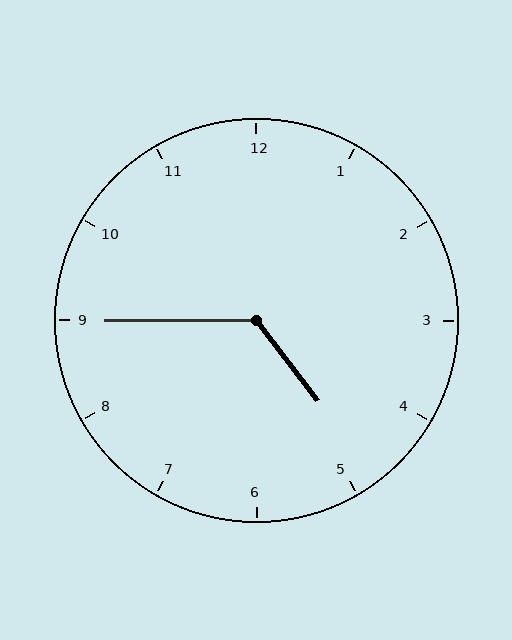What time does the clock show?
4:45.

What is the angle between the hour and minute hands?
Approximately 128 degrees.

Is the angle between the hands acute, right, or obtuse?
It is obtuse.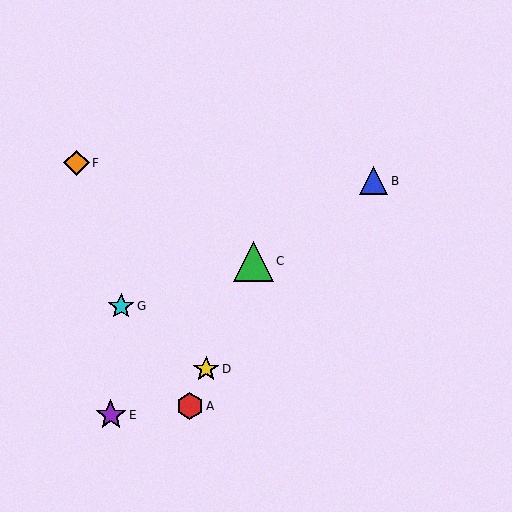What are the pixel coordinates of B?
Object B is at (374, 181).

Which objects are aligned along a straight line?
Objects A, C, D are aligned along a straight line.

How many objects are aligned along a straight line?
3 objects (A, C, D) are aligned along a straight line.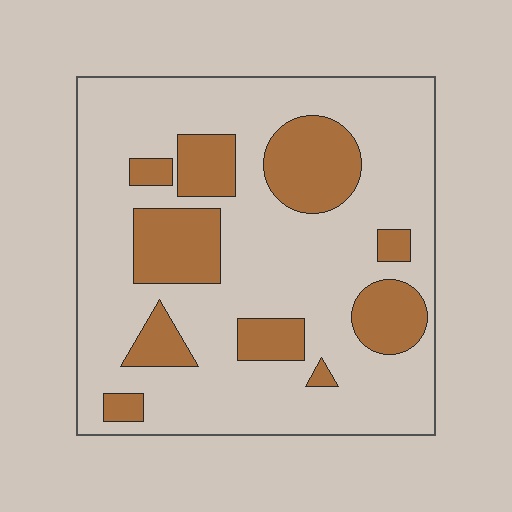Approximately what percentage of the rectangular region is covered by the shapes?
Approximately 25%.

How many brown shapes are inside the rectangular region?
10.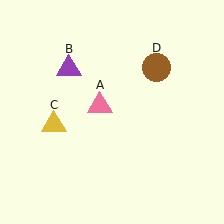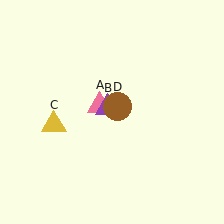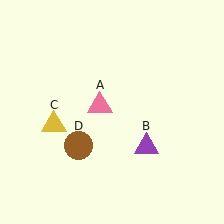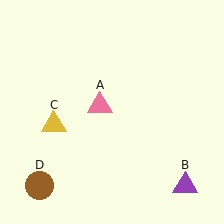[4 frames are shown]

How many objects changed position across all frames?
2 objects changed position: purple triangle (object B), brown circle (object D).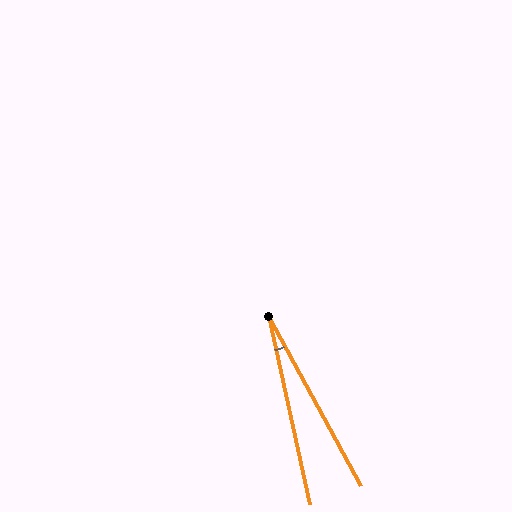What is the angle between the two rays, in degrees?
Approximately 16 degrees.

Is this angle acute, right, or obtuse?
It is acute.